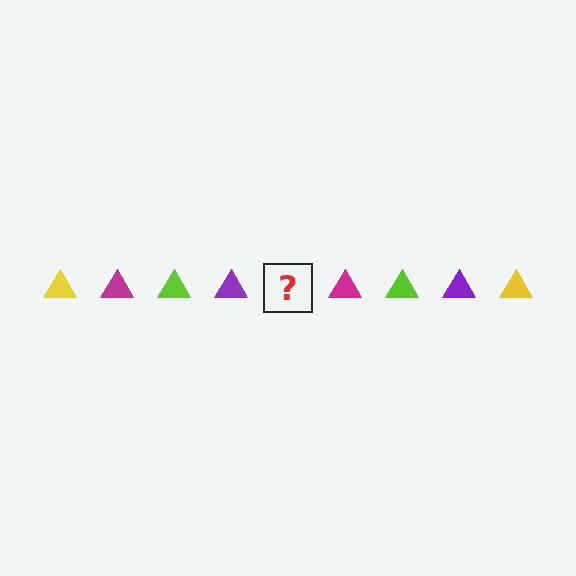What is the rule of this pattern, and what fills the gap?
The rule is that the pattern cycles through yellow, magenta, lime, purple triangles. The gap should be filled with a yellow triangle.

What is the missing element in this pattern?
The missing element is a yellow triangle.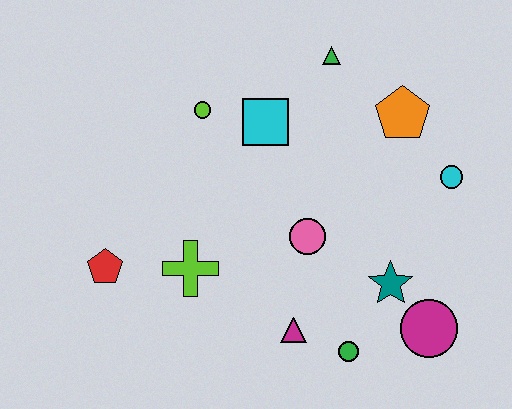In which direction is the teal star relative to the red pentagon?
The teal star is to the right of the red pentagon.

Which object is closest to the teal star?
The magenta circle is closest to the teal star.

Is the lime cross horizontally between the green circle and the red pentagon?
Yes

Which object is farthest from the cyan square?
The magenta circle is farthest from the cyan square.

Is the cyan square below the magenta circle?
No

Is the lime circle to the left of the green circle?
Yes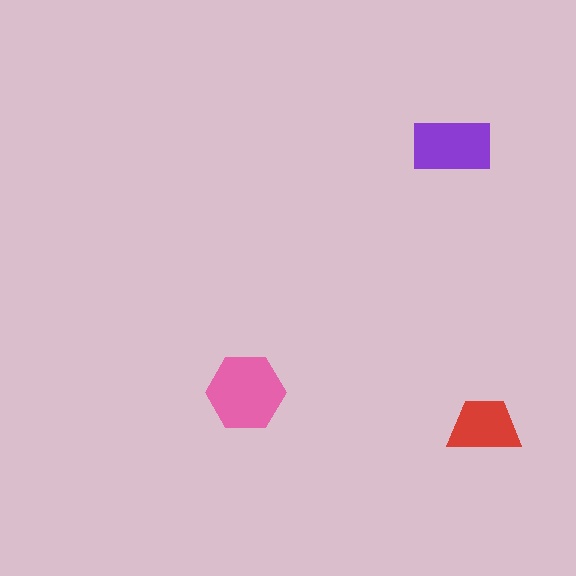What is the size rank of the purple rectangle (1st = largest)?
2nd.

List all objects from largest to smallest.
The pink hexagon, the purple rectangle, the red trapezoid.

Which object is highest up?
The purple rectangle is topmost.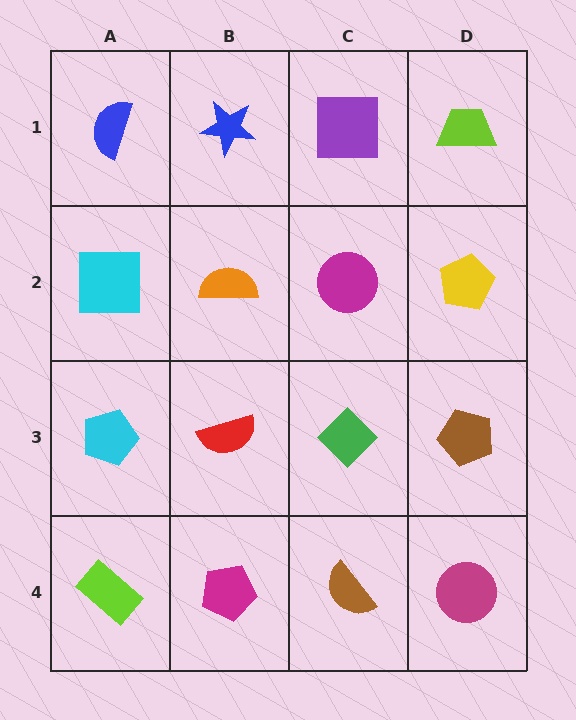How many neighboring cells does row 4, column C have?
3.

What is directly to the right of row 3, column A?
A red semicircle.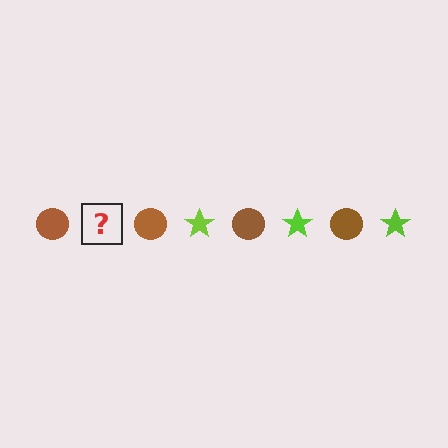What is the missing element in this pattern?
The missing element is a lime star.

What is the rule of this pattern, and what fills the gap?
The rule is that the pattern alternates between brown circle and lime star. The gap should be filled with a lime star.